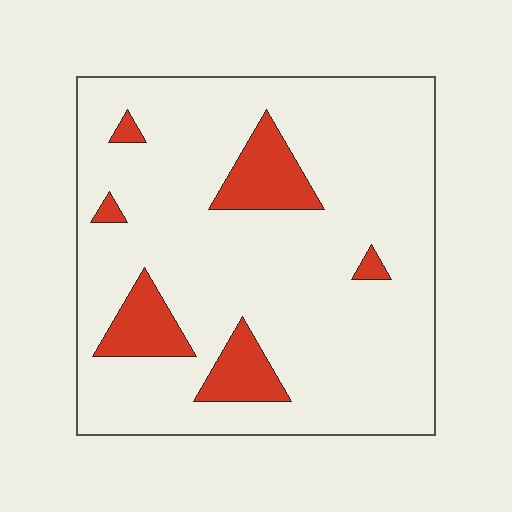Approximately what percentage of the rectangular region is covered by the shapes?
Approximately 15%.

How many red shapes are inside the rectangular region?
6.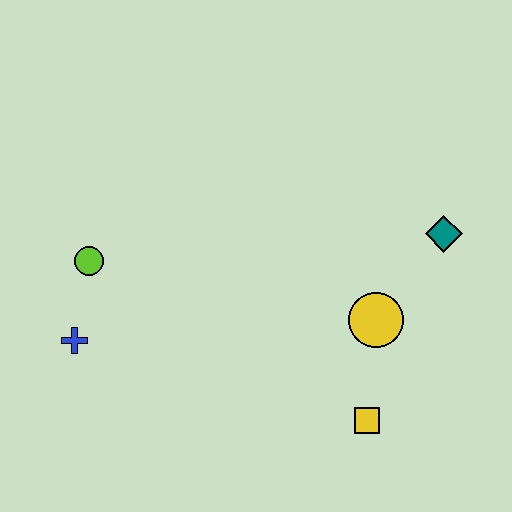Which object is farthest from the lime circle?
The teal diamond is farthest from the lime circle.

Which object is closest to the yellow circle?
The yellow square is closest to the yellow circle.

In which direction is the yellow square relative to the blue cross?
The yellow square is to the right of the blue cross.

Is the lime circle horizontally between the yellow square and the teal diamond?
No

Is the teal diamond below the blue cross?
No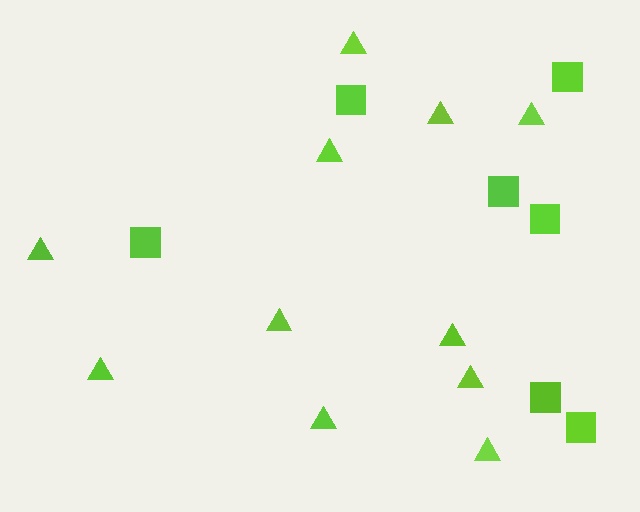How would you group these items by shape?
There are 2 groups: one group of triangles (11) and one group of squares (7).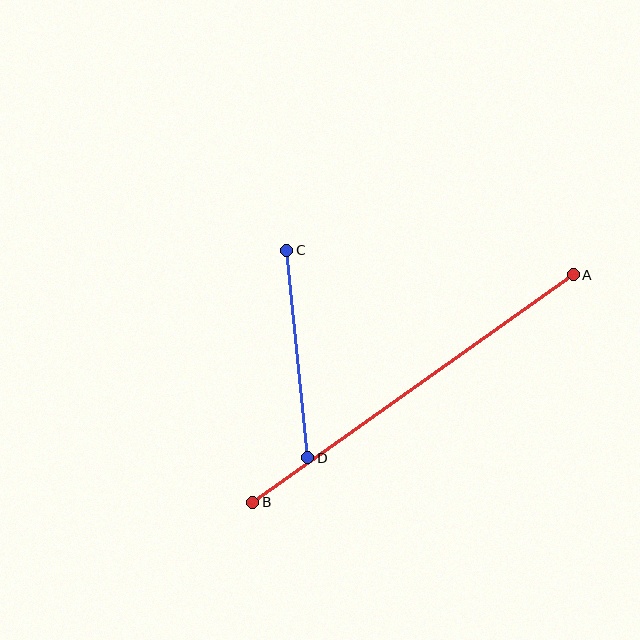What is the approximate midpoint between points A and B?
The midpoint is at approximately (413, 388) pixels.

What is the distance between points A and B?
The distance is approximately 393 pixels.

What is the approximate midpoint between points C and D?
The midpoint is at approximately (297, 354) pixels.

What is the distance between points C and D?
The distance is approximately 208 pixels.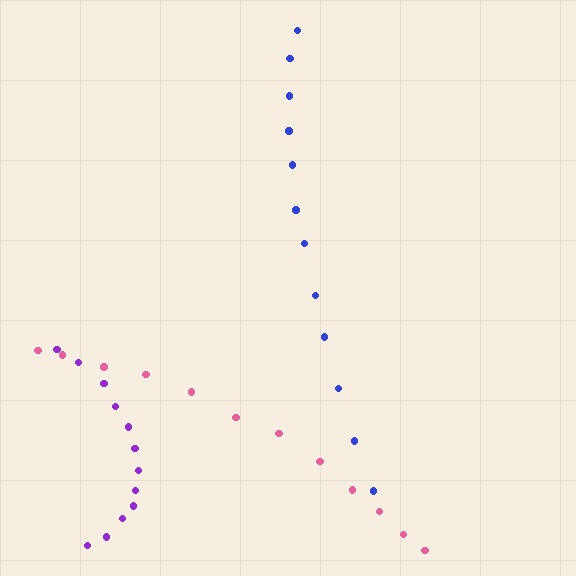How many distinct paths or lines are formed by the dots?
There are 3 distinct paths.